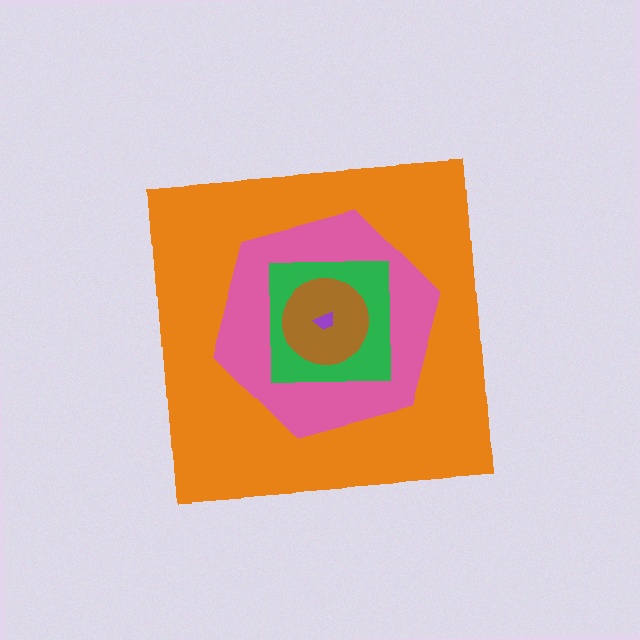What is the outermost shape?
The orange square.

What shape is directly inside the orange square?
The pink hexagon.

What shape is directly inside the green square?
The brown circle.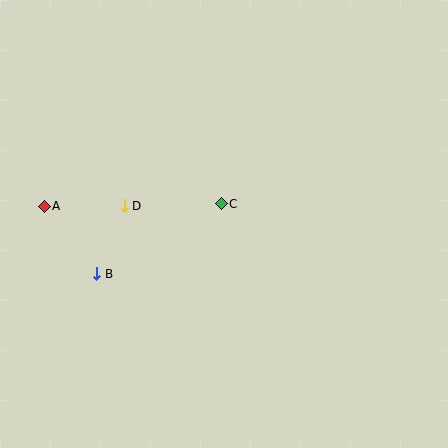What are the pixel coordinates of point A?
Point A is at (44, 206).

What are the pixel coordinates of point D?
Point D is at (124, 206).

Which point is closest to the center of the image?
Point C at (221, 204) is closest to the center.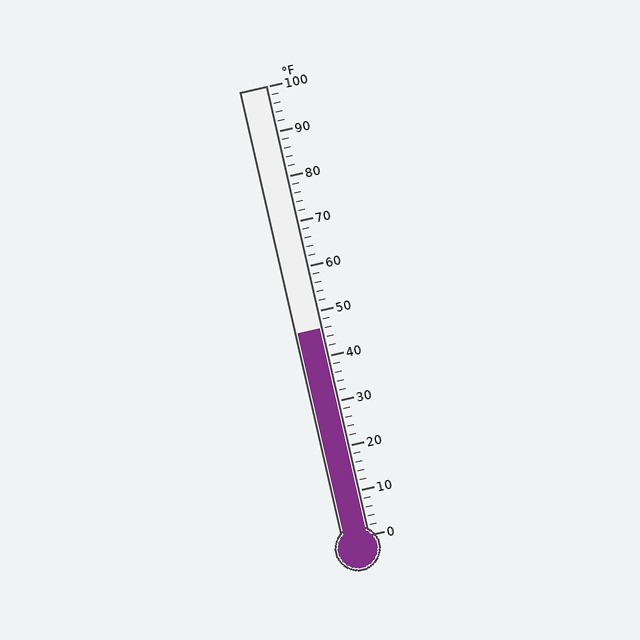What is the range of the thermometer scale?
The thermometer scale ranges from 0°F to 100°F.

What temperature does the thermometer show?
The thermometer shows approximately 46°F.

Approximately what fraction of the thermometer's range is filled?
The thermometer is filled to approximately 45% of its range.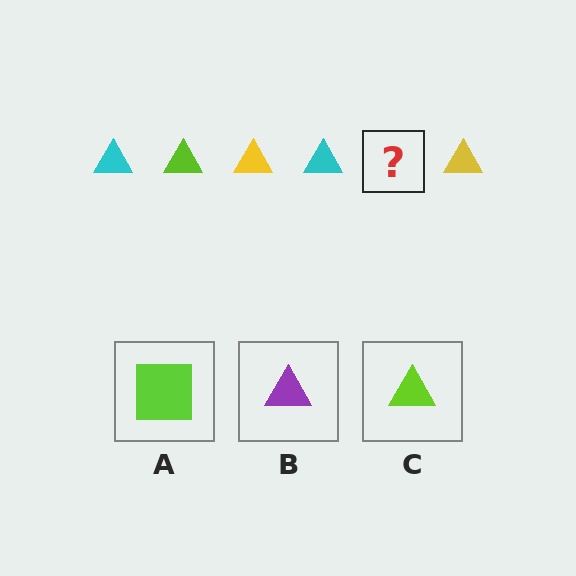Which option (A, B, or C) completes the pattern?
C.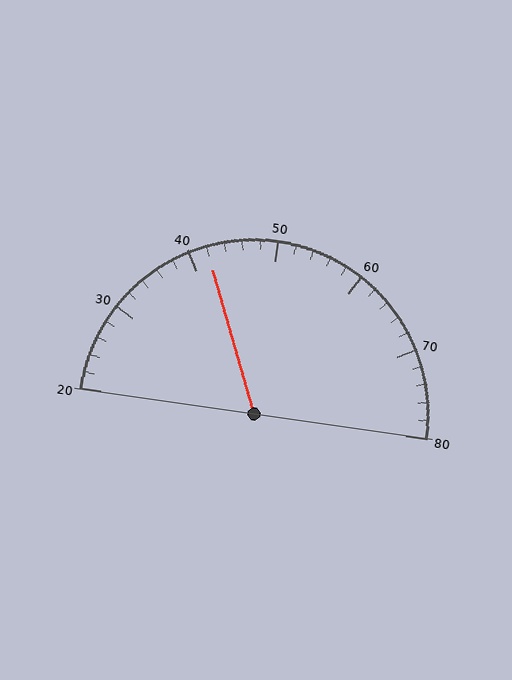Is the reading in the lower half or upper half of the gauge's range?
The reading is in the lower half of the range (20 to 80).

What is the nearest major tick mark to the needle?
The nearest major tick mark is 40.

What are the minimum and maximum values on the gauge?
The gauge ranges from 20 to 80.